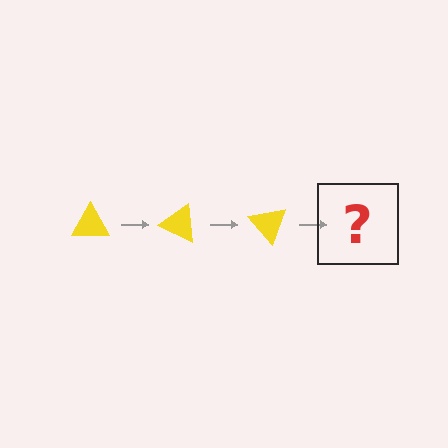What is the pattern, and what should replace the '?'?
The pattern is that the triangle rotates 25 degrees each step. The '?' should be a yellow triangle rotated 75 degrees.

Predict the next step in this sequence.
The next step is a yellow triangle rotated 75 degrees.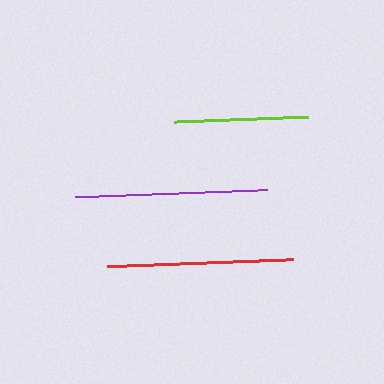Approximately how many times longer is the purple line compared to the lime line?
The purple line is approximately 1.4 times the length of the lime line.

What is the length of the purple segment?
The purple segment is approximately 192 pixels long.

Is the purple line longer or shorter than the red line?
The purple line is longer than the red line.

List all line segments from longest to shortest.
From longest to shortest: purple, red, lime.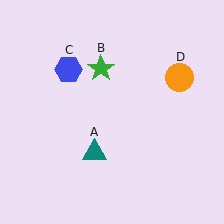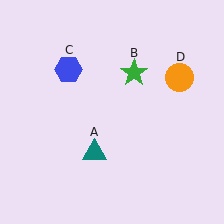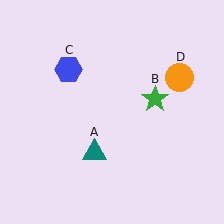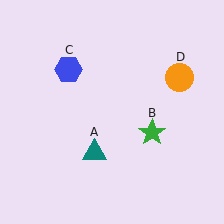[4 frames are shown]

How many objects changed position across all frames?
1 object changed position: green star (object B).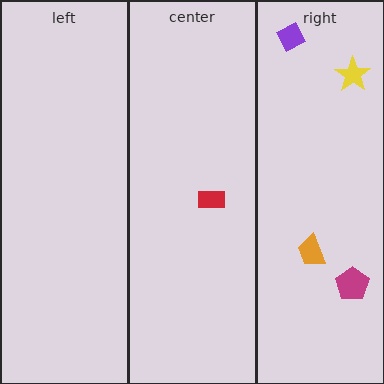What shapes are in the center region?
The red rectangle.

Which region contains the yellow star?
The right region.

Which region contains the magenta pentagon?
The right region.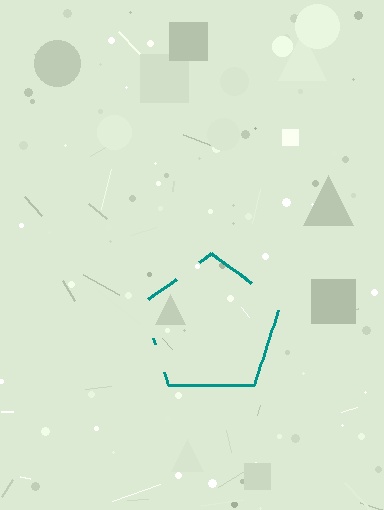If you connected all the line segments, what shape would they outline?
They would outline a pentagon.